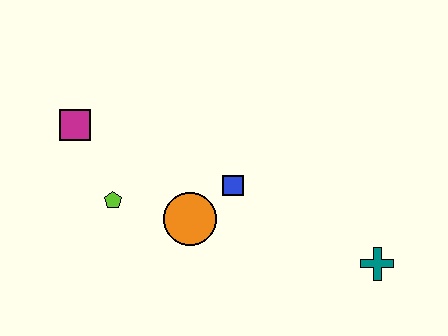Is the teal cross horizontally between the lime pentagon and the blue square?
No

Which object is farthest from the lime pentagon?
The teal cross is farthest from the lime pentagon.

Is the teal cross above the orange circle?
No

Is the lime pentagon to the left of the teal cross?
Yes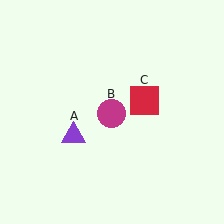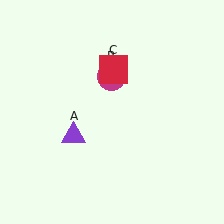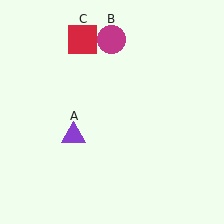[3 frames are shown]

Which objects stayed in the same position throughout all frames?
Purple triangle (object A) remained stationary.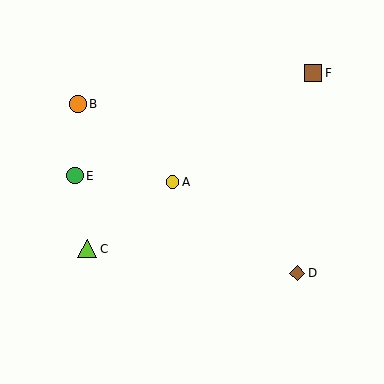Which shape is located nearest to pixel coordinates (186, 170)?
The yellow circle (labeled A) at (172, 182) is nearest to that location.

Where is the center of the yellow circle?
The center of the yellow circle is at (172, 182).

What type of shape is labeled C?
Shape C is a lime triangle.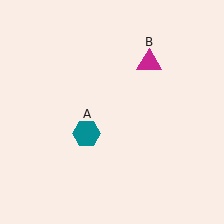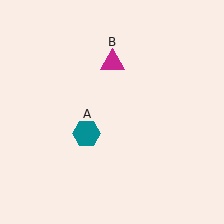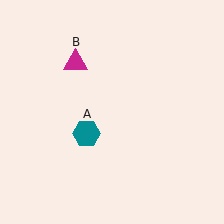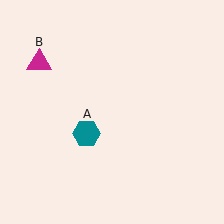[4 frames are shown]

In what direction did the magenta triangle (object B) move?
The magenta triangle (object B) moved left.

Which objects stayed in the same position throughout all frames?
Teal hexagon (object A) remained stationary.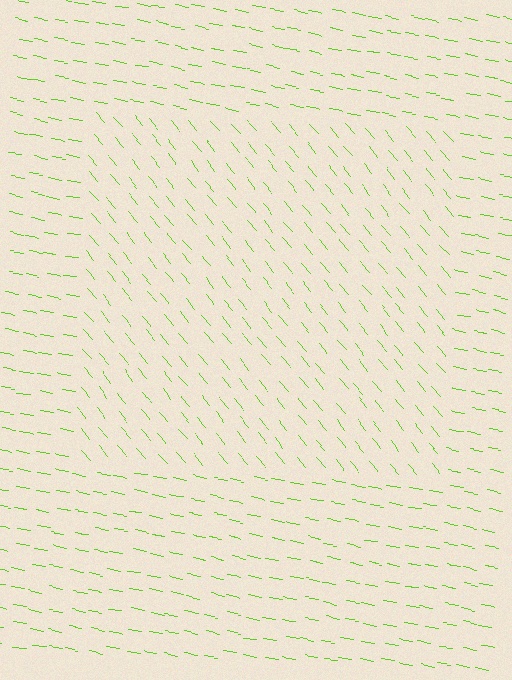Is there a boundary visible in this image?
Yes, there is a texture boundary formed by a change in line orientation.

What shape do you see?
I see a rectangle.